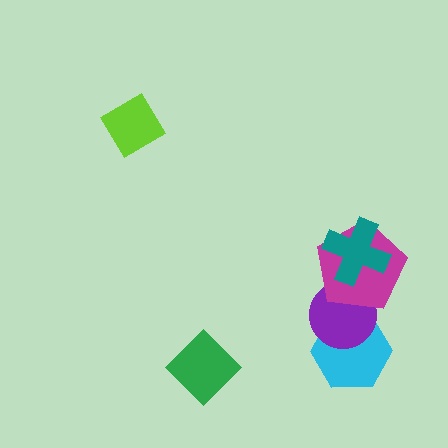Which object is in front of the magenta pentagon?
The teal cross is in front of the magenta pentagon.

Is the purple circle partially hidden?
Yes, it is partially covered by another shape.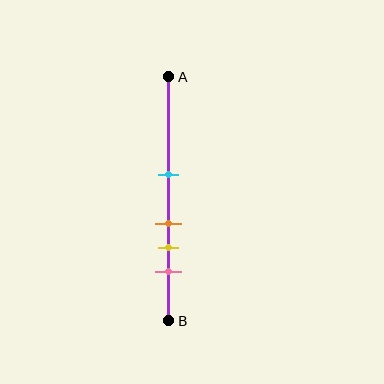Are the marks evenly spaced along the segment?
No, the marks are not evenly spaced.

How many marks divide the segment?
There are 4 marks dividing the segment.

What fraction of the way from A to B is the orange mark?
The orange mark is approximately 60% (0.6) of the way from A to B.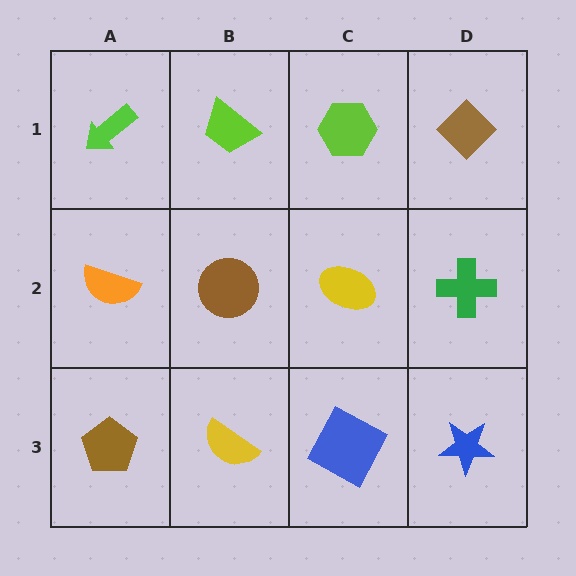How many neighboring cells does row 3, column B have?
3.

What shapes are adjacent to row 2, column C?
A lime hexagon (row 1, column C), a blue square (row 3, column C), a brown circle (row 2, column B), a green cross (row 2, column D).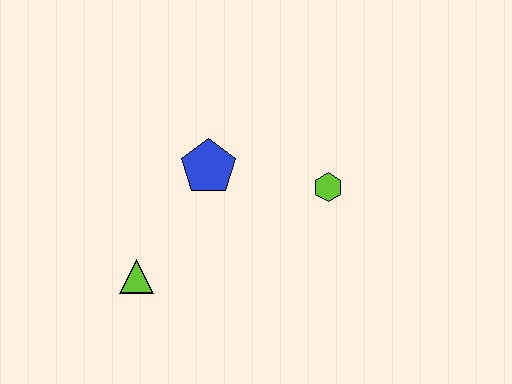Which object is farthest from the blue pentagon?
The lime triangle is farthest from the blue pentagon.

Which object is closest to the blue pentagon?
The lime hexagon is closest to the blue pentagon.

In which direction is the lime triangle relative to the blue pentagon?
The lime triangle is below the blue pentagon.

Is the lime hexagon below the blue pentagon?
Yes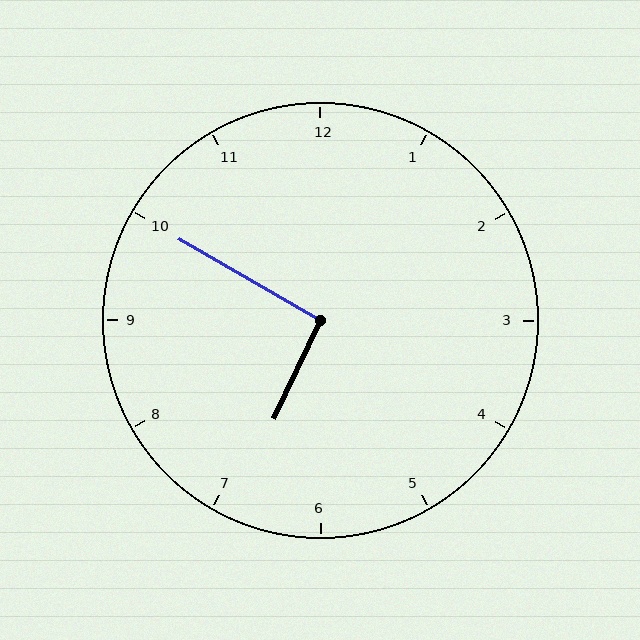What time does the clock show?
6:50.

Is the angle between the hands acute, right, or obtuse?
It is right.